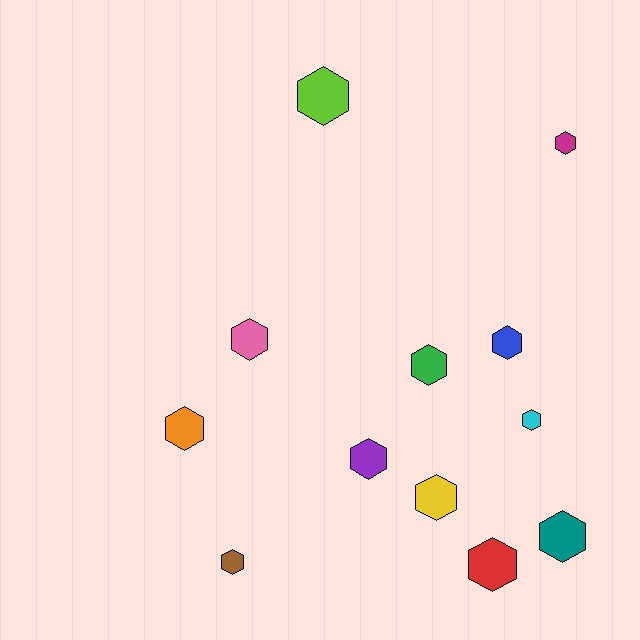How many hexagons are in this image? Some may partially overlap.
There are 12 hexagons.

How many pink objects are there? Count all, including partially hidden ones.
There is 1 pink object.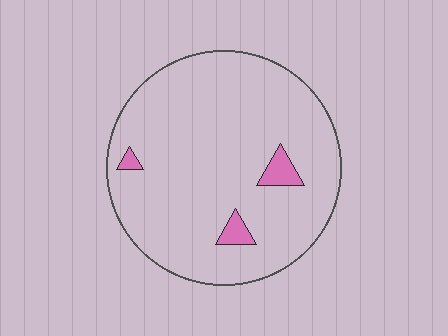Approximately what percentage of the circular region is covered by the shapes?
Approximately 5%.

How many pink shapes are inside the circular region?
3.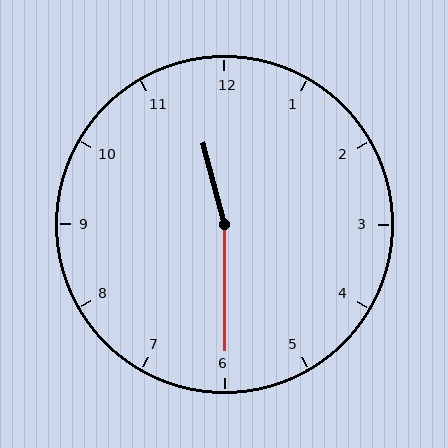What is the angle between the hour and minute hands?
Approximately 165 degrees.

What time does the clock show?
11:30.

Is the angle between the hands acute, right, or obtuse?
It is obtuse.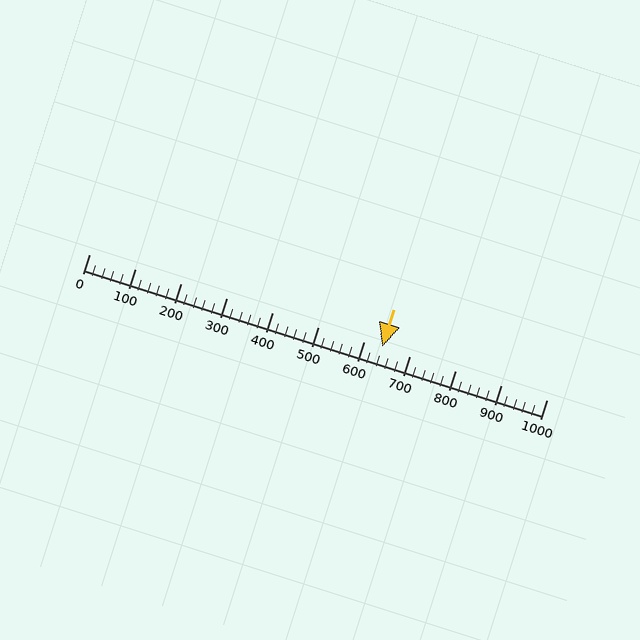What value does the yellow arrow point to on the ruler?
The yellow arrow points to approximately 640.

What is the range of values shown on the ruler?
The ruler shows values from 0 to 1000.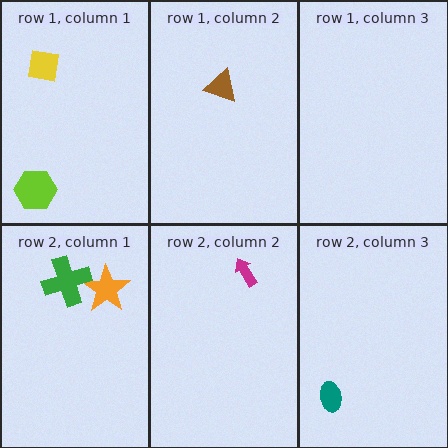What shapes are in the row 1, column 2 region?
The brown triangle.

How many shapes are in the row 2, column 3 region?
1.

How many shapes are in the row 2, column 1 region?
2.